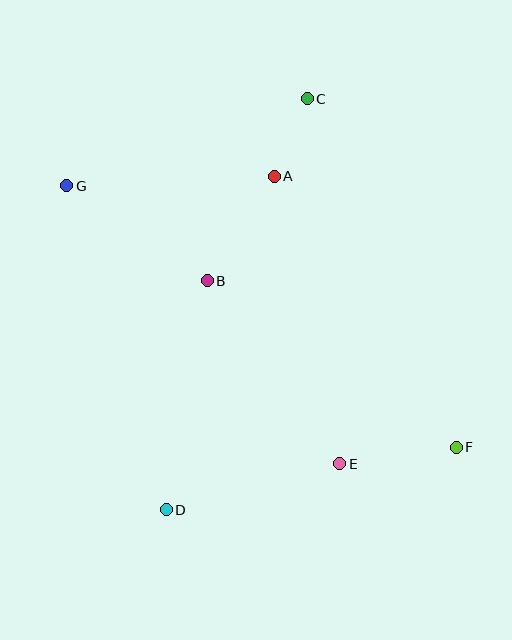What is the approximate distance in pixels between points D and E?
The distance between D and E is approximately 179 pixels.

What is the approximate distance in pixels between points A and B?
The distance between A and B is approximately 124 pixels.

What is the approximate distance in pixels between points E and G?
The distance between E and G is approximately 390 pixels.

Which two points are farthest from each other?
Points F and G are farthest from each other.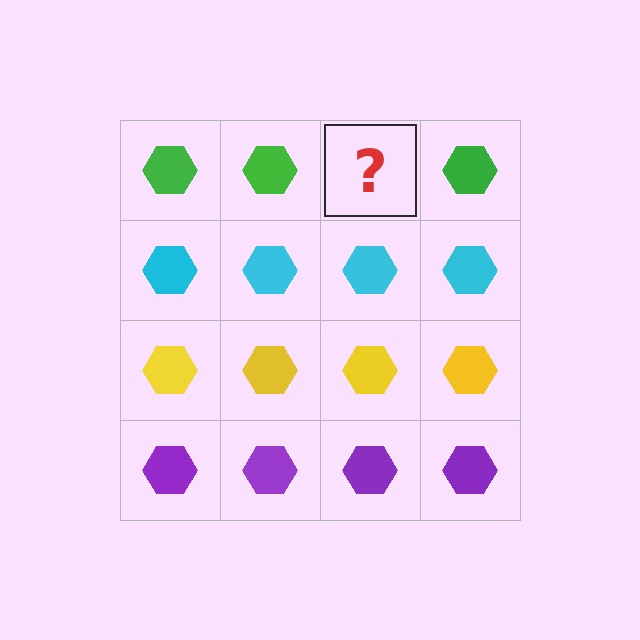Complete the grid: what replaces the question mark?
The question mark should be replaced with a green hexagon.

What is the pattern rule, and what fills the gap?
The rule is that each row has a consistent color. The gap should be filled with a green hexagon.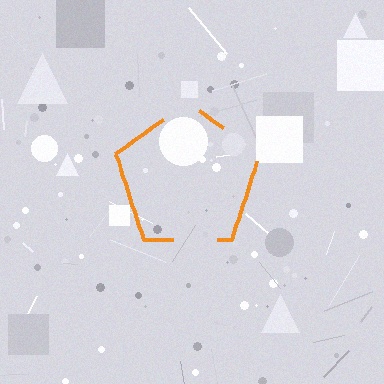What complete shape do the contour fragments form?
The contour fragments form a pentagon.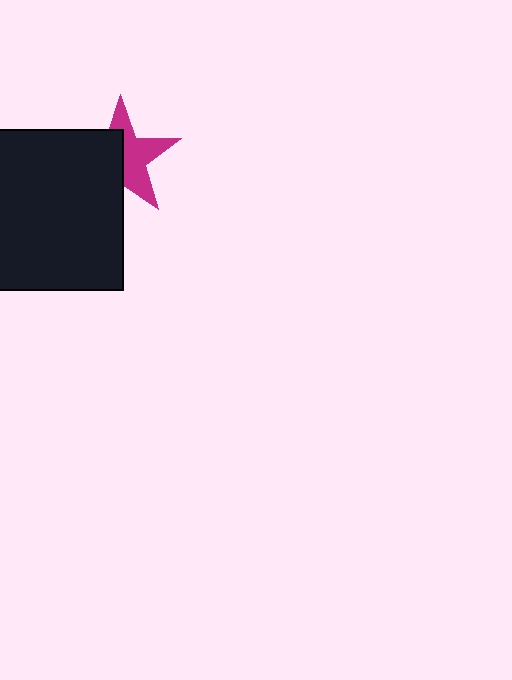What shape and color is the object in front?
The object in front is a black square.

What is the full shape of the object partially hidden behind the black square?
The partially hidden object is a magenta star.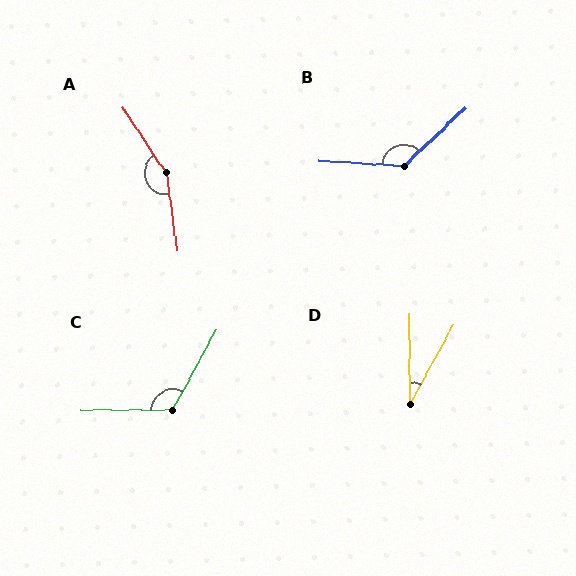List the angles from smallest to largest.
D (29°), C (119°), B (133°), A (154°).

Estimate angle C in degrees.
Approximately 119 degrees.